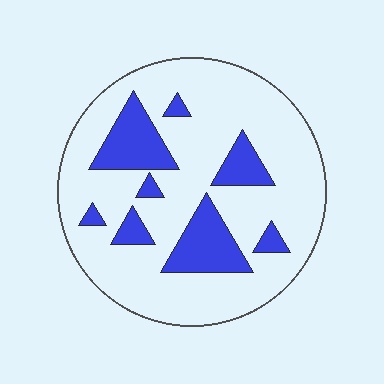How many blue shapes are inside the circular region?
8.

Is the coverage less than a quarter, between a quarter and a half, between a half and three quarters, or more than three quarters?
Less than a quarter.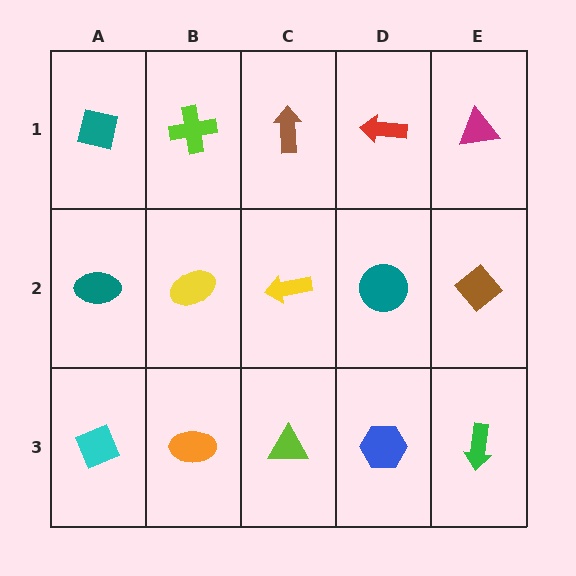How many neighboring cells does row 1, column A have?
2.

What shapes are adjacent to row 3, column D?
A teal circle (row 2, column D), a lime triangle (row 3, column C), a green arrow (row 3, column E).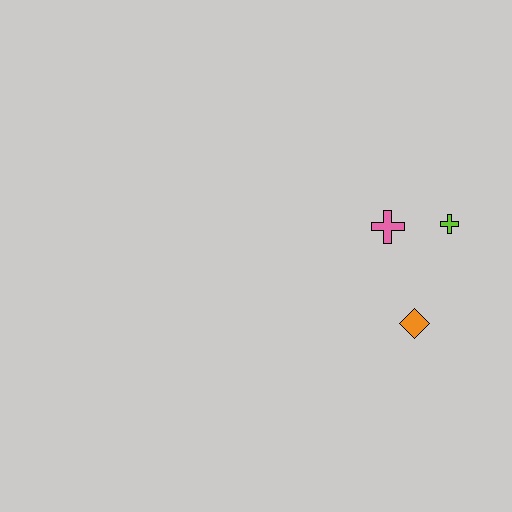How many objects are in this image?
There are 3 objects.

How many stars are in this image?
There are no stars.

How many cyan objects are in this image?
There are no cyan objects.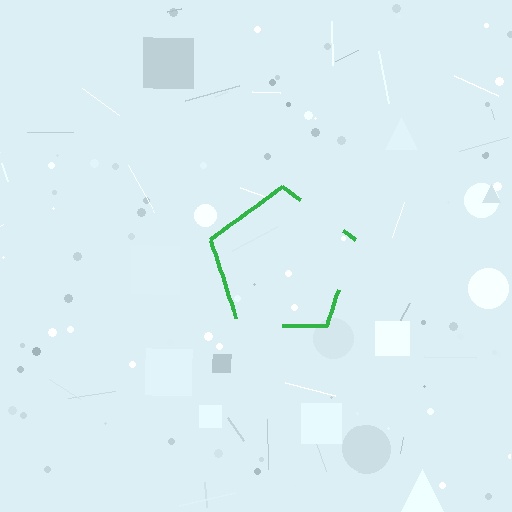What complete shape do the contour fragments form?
The contour fragments form a pentagon.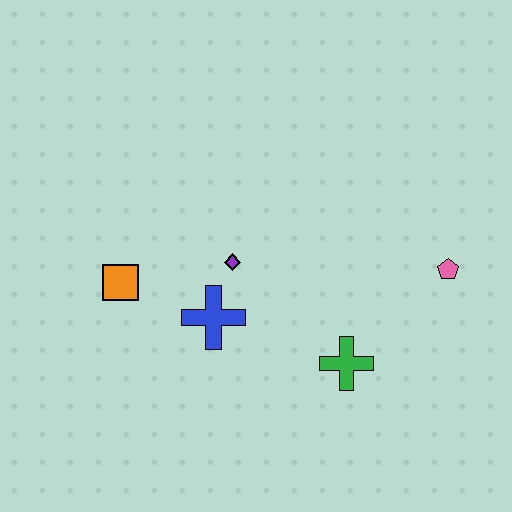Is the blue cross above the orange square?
No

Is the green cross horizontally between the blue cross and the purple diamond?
No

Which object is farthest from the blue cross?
The pink pentagon is farthest from the blue cross.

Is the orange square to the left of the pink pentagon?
Yes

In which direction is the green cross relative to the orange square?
The green cross is to the right of the orange square.